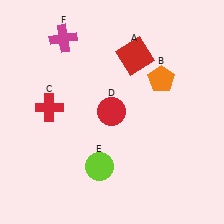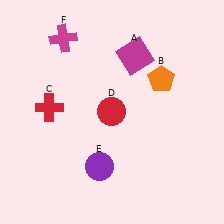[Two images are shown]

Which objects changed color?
A changed from red to magenta. E changed from lime to purple.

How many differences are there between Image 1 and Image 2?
There are 2 differences between the two images.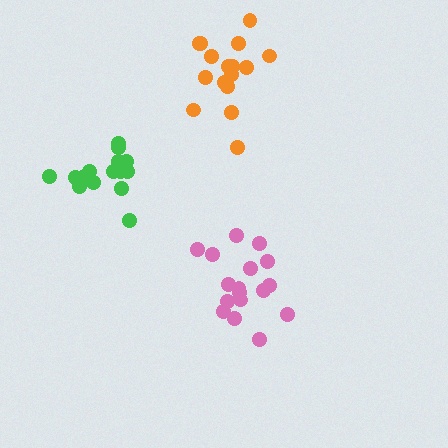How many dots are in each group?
Group 1: 16 dots, Group 2: 17 dots, Group 3: 15 dots (48 total).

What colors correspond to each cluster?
The clusters are colored: orange, pink, green.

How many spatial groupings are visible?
There are 3 spatial groupings.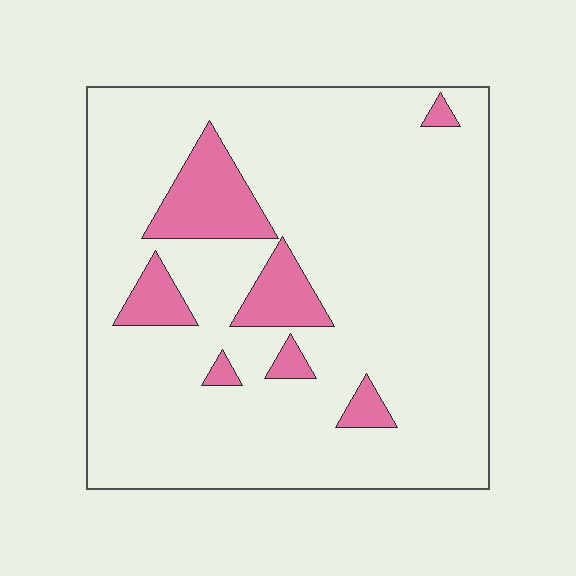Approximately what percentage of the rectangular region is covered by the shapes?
Approximately 15%.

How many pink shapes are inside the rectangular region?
7.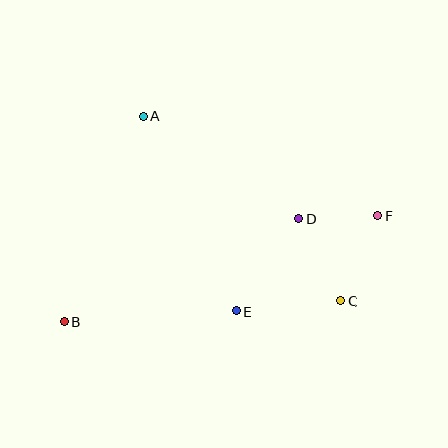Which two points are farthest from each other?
Points B and F are farthest from each other.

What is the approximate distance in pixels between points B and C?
The distance between B and C is approximately 277 pixels.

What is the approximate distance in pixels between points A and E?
The distance between A and E is approximately 216 pixels.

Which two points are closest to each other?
Points D and F are closest to each other.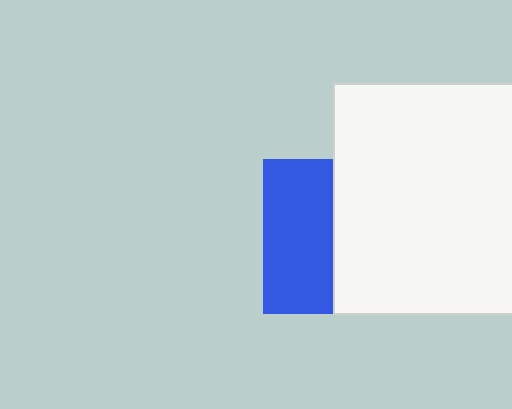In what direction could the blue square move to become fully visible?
The blue square could move left. That would shift it out from behind the white square entirely.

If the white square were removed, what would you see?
You would see the complete blue square.